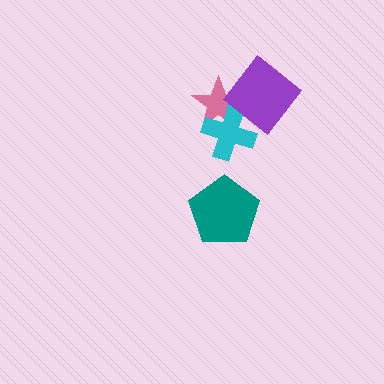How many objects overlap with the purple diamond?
2 objects overlap with the purple diamond.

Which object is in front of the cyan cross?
The purple diamond is in front of the cyan cross.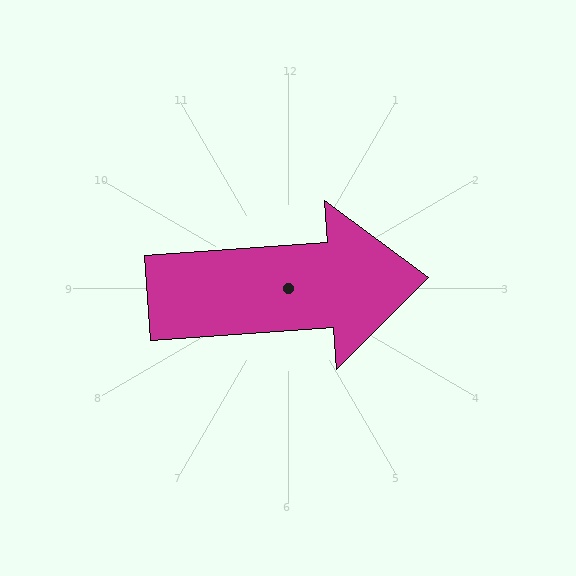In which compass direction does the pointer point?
East.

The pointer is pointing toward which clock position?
Roughly 3 o'clock.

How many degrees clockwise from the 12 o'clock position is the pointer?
Approximately 86 degrees.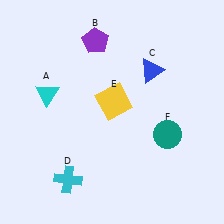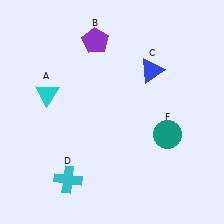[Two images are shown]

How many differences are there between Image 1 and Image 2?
There is 1 difference between the two images.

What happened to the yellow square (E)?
The yellow square (E) was removed in Image 2. It was in the top-right area of Image 1.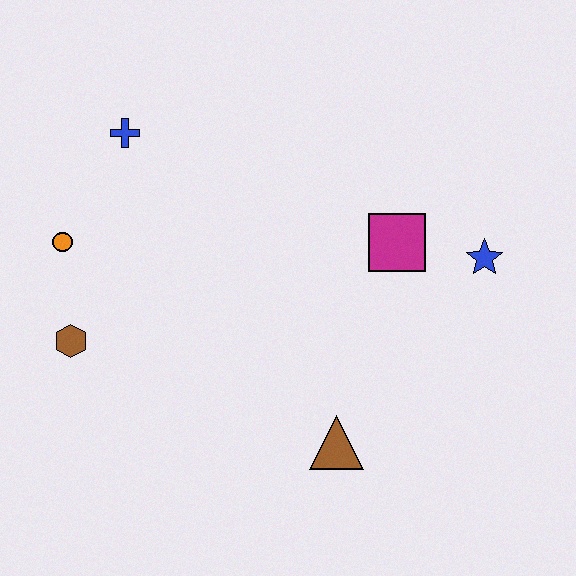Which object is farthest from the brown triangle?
The blue cross is farthest from the brown triangle.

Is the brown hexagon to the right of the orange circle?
Yes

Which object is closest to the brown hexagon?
The orange circle is closest to the brown hexagon.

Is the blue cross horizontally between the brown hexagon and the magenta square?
Yes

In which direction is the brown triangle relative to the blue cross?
The brown triangle is below the blue cross.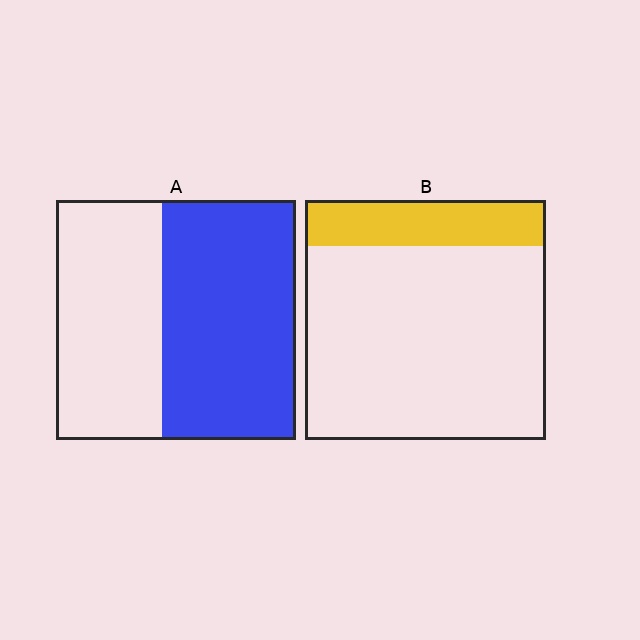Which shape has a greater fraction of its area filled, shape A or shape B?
Shape A.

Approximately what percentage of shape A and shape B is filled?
A is approximately 55% and B is approximately 20%.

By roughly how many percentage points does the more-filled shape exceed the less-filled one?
By roughly 35 percentage points (A over B).